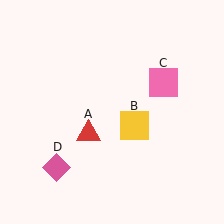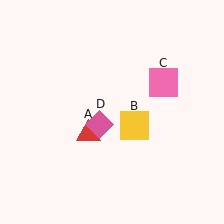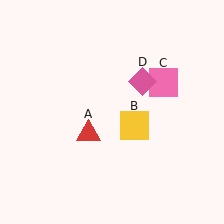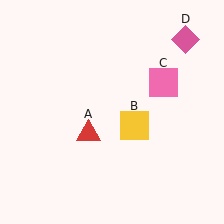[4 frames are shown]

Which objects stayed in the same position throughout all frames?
Red triangle (object A) and yellow square (object B) and pink square (object C) remained stationary.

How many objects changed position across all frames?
1 object changed position: pink diamond (object D).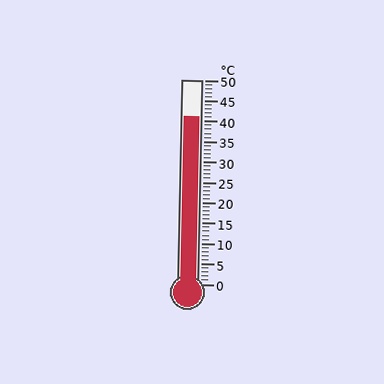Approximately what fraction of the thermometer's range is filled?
The thermometer is filled to approximately 80% of its range.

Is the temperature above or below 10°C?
The temperature is above 10°C.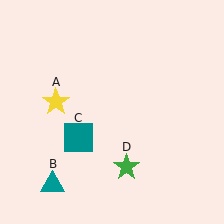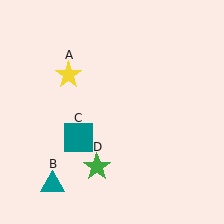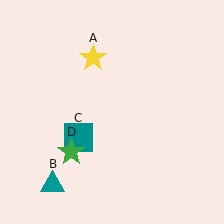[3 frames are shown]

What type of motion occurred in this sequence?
The yellow star (object A), green star (object D) rotated clockwise around the center of the scene.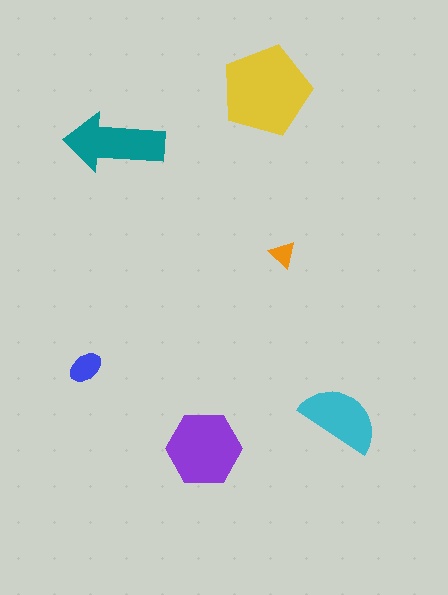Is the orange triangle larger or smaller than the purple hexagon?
Smaller.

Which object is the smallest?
The orange triangle.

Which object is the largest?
The yellow pentagon.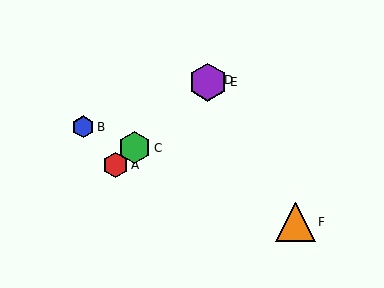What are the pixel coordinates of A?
Object A is at (115, 165).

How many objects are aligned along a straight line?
4 objects (A, C, D, E) are aligned along a straight line.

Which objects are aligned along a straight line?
Objects A, C, D, E are aligned along a straight line.